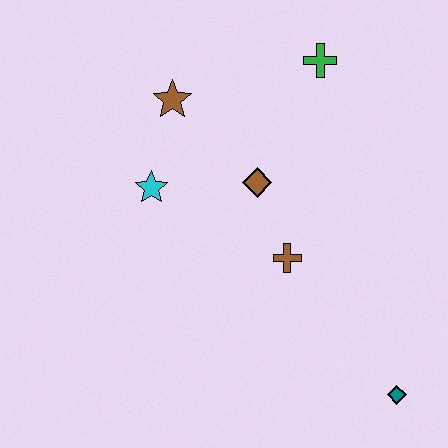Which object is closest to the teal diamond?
The brown cross is closest to the teal diamond.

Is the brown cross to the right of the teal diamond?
No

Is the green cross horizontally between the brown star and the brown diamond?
No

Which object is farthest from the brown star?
The teal diamond is farthest from the brown star.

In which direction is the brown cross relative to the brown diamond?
The brown cross is below the brown diamond.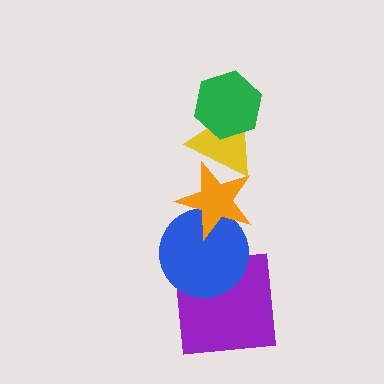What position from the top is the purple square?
The purple square is 5th from the top.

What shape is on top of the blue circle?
The orange star is on top of the blue circle.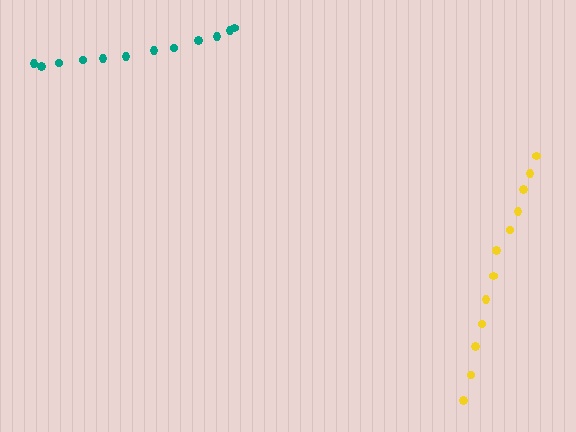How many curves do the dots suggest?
There are 2 distinct paths.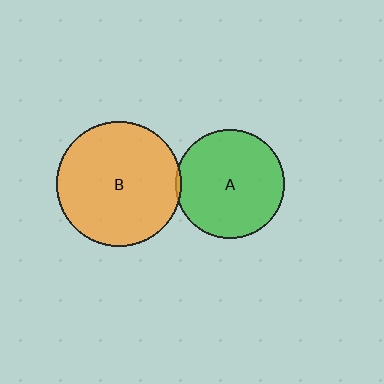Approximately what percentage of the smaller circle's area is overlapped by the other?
Approximately 5%.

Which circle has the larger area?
Circle B (orange).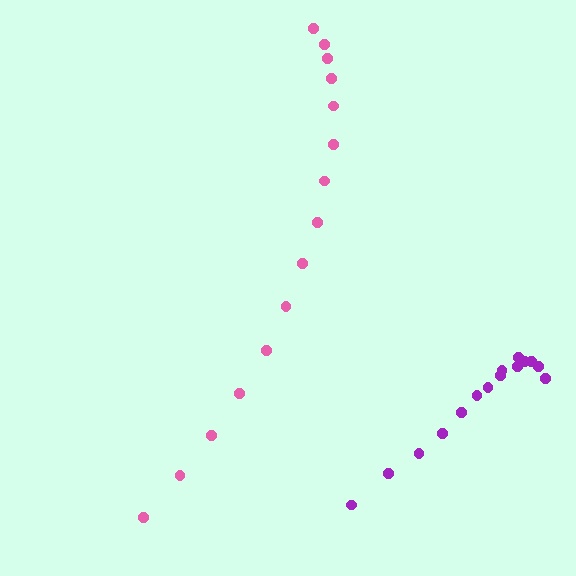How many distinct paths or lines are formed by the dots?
There are 2 distinct paths.